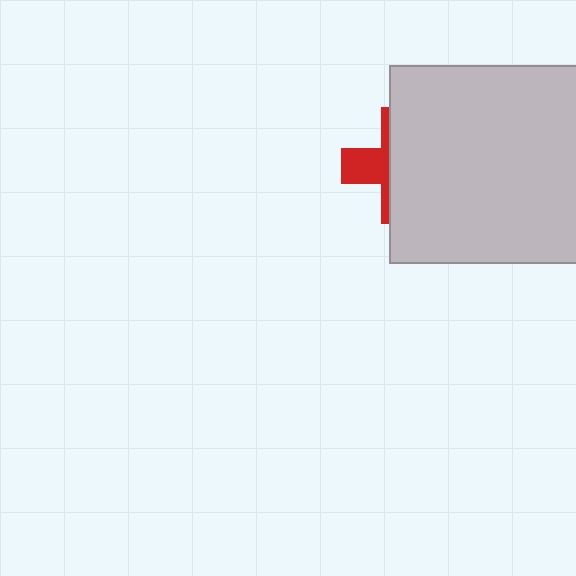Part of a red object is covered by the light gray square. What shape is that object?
It is a cross.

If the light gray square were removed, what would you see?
You would see the complete red cross.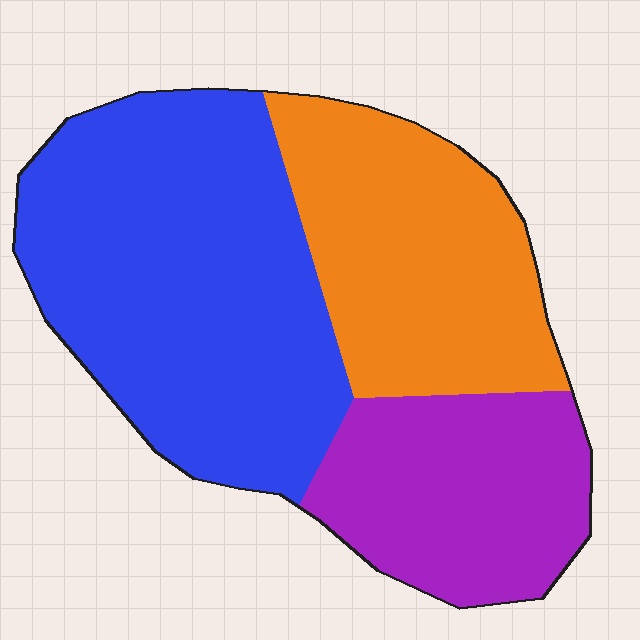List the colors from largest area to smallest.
From largest to smallest: blue, orange, purple.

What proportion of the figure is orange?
Orange covers roughly 30% of the figure.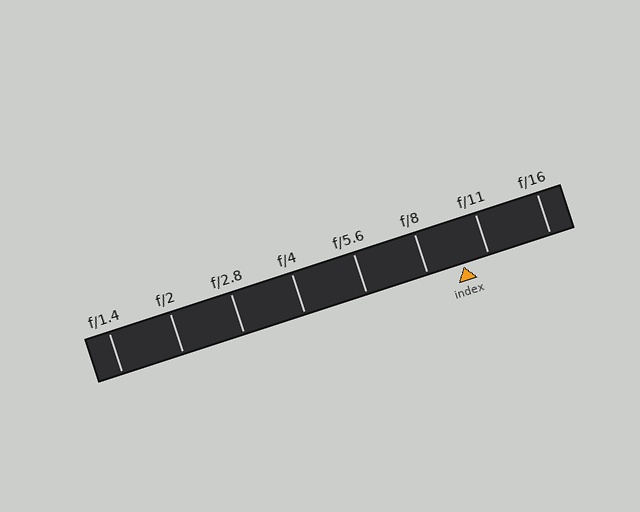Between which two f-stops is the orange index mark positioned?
The index mark is between f/8 and f/11.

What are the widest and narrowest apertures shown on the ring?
The widest aperture shown is f/1.4 and the narrowest is f/16.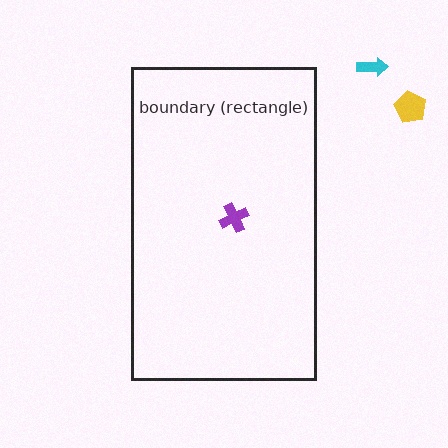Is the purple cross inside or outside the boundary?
Inside.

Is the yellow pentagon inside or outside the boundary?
Outside.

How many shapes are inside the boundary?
1 inside, 2 outside.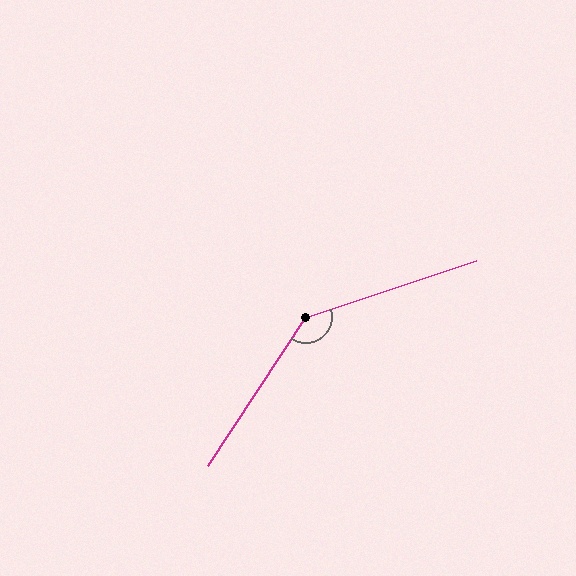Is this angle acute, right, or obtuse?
It is obtuse.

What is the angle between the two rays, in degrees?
Approximately 141 degrees.